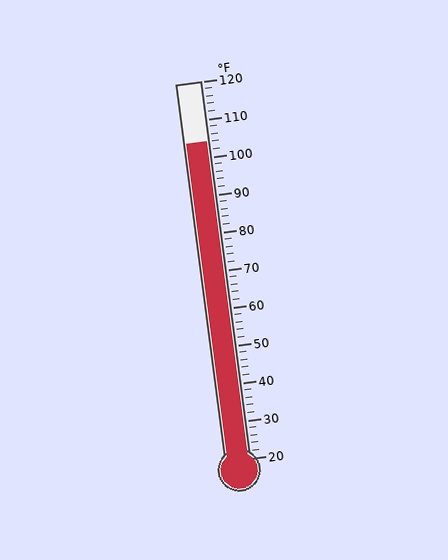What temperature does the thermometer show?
The thermometer shows approximately 104°F.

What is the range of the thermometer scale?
The thermometer scale ranges from 20°F to 120°F.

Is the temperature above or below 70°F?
The temperature is above 70°F.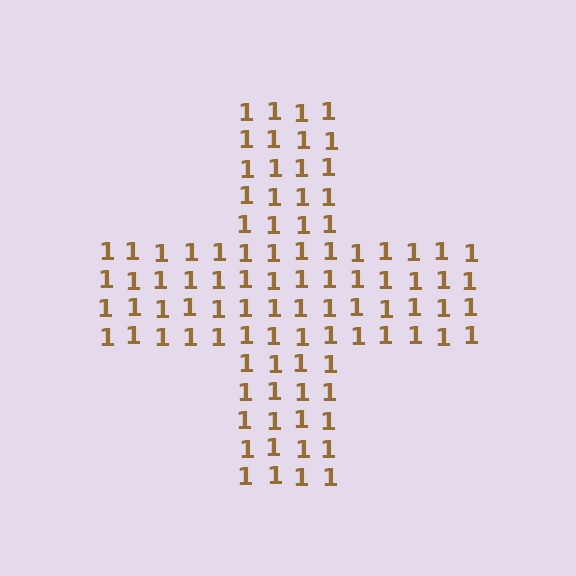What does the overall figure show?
The overall figure shows a cross.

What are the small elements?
The small elements are digit 1's.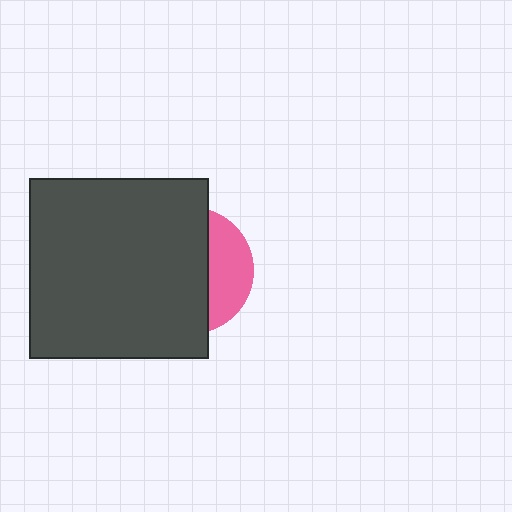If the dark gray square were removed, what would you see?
You would see the complete pink circle.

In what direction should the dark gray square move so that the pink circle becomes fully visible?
The dark gray square should move left. That is the shortest direction to clear the overlap and leave the pink circle fully visible.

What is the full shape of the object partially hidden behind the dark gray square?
The partially hidden object is a pink circle.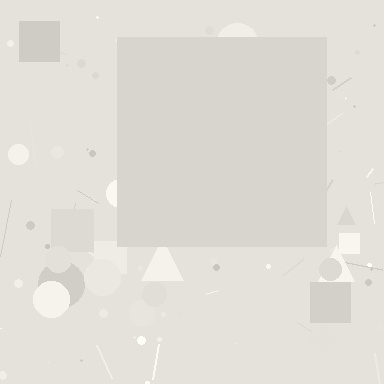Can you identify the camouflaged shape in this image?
The camouflaged shape is a square.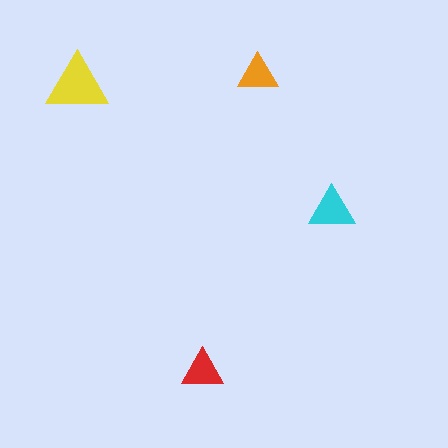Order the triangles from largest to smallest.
the yellow one, the cyan one, the red one, the orange one.